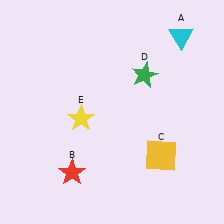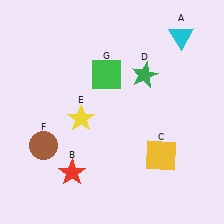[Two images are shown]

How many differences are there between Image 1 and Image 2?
There are 2 differences between the two images.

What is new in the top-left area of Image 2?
A green square (G) was added in the top-left area of Image 2.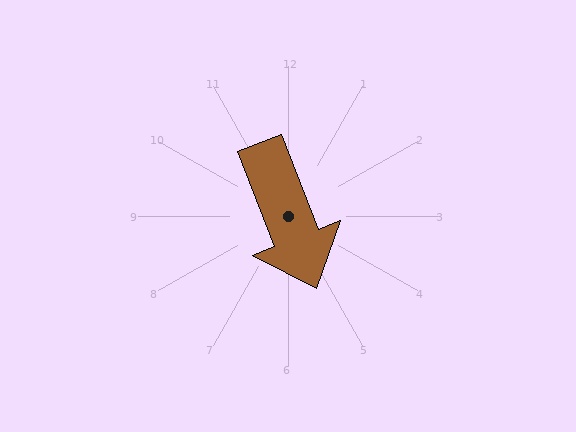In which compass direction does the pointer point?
South.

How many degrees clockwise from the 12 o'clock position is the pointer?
Approximately 158 degrees.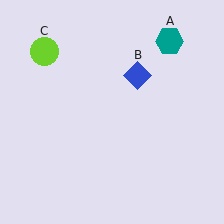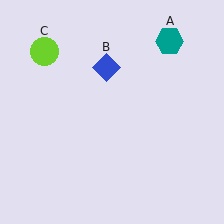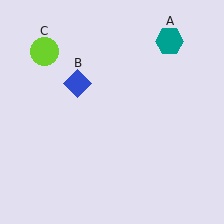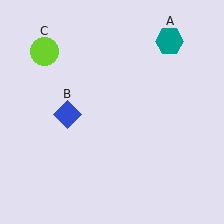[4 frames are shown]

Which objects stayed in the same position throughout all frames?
Teal hexagon (object A) and lime circle (object C) remained stationary.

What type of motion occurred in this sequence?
The blue diamond (object B) rotated counterclockwise around the center of the scene.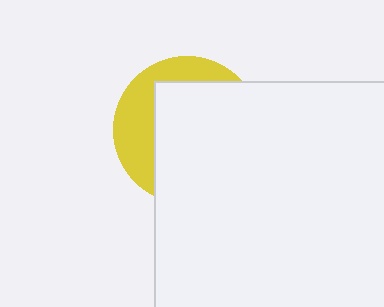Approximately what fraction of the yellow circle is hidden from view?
Roughly 68% of the yellow circle is hidden behind the white square.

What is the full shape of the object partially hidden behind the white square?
The partially hidden object is a yellow circle.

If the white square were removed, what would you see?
You would see the complete yellow circle.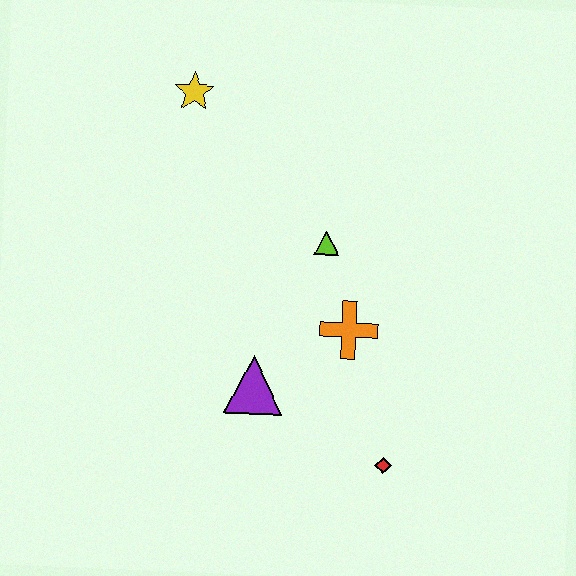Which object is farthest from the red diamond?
The yellow star is farthest from the red diamond.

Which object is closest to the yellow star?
The lime triangle is closest to the yellow star.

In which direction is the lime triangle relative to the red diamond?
The lime triangle is above the red diamond.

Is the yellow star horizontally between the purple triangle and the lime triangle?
No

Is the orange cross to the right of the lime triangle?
Yes